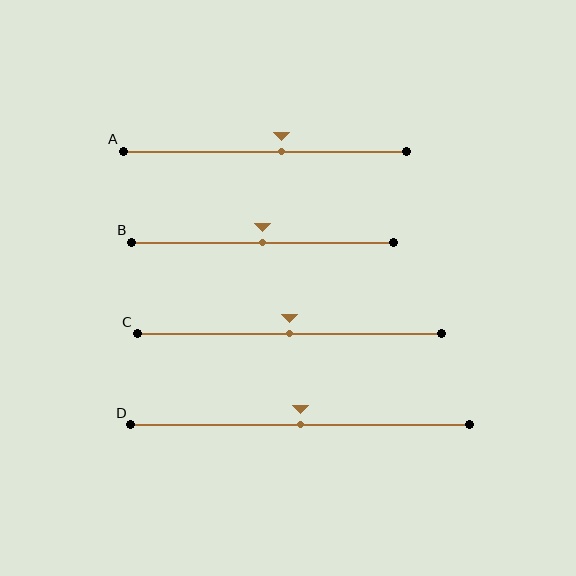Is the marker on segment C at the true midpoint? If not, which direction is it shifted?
Yes, the marker on segment C is at the true midpoint.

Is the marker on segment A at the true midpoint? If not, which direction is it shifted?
No, the marker on segment A is shifted to the right by about 6% of the segment length.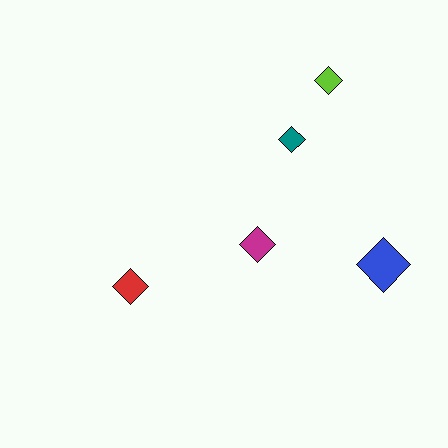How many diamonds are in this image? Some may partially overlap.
There are 5 diamonds.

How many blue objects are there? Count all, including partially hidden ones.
There is 1 blue object.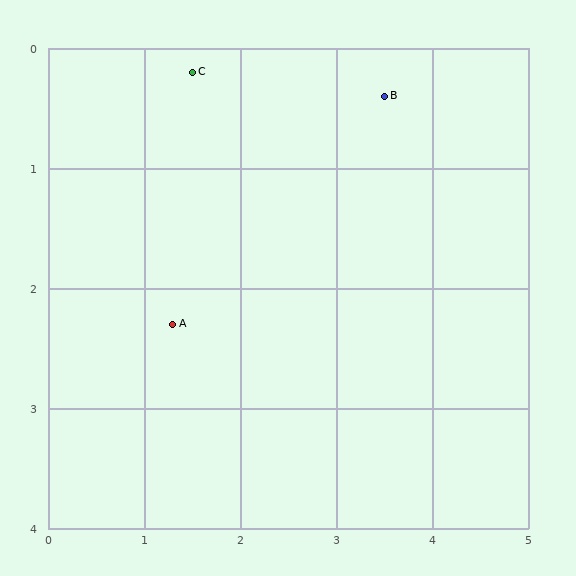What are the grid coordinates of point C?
Point C is at approximately (1.5, 0.2).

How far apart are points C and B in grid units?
Points C and B are about 2.0 grid units apart.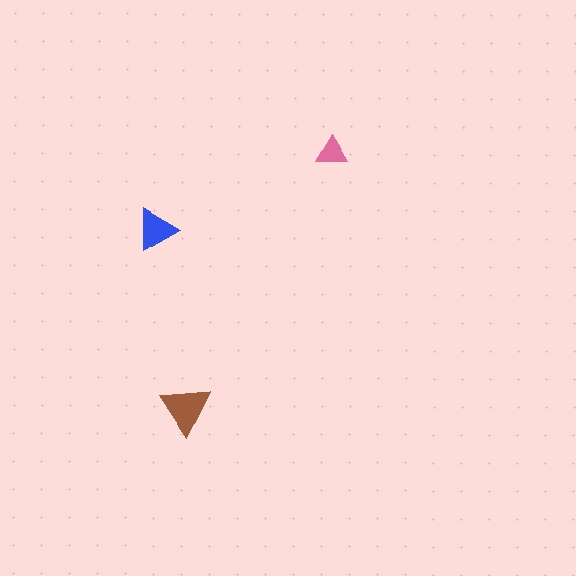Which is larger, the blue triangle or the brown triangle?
The brown one.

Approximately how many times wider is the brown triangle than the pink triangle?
About 1.5 times wider.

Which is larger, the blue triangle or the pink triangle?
The blue one.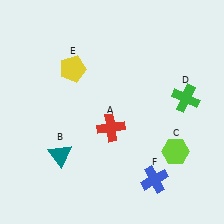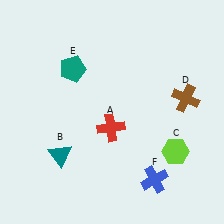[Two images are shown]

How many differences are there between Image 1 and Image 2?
There are 2 differences between the two images.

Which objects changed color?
D changed from green to brown. E changed from yellow to teal.